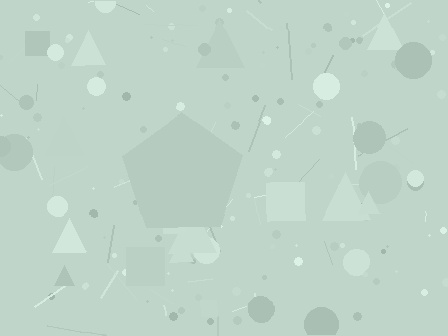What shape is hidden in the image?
A pentagon is hidden in the image.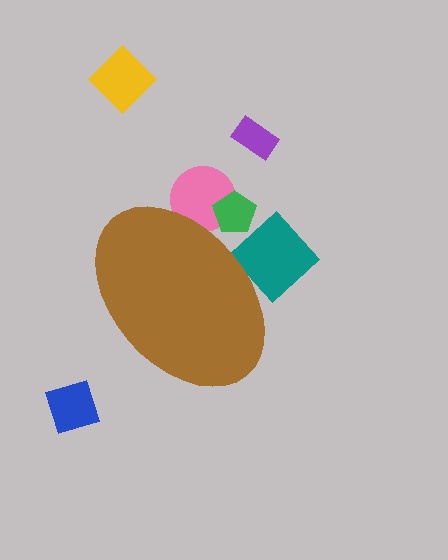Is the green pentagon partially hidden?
Yes, the green pentagon is partially hidden behind the brown ellipse.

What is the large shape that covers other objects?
A brown ellipse.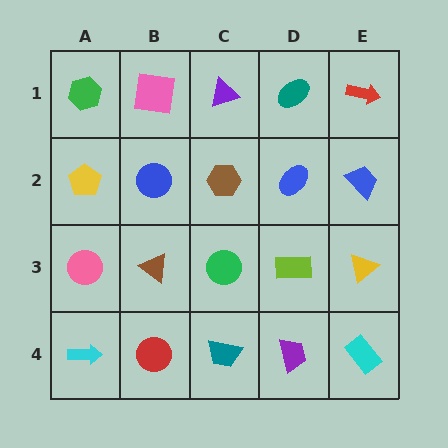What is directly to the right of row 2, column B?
A brown hexagon.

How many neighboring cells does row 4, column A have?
2.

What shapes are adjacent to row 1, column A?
A yellow pentagon (row 2, column A), a pink square (row 1, column B).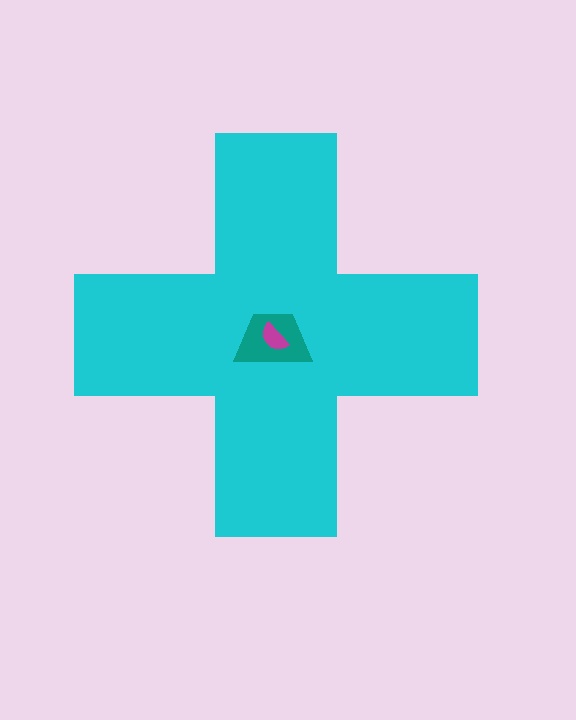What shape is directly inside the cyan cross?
The teal trapezoid.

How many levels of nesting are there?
3.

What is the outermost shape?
The cyan cross.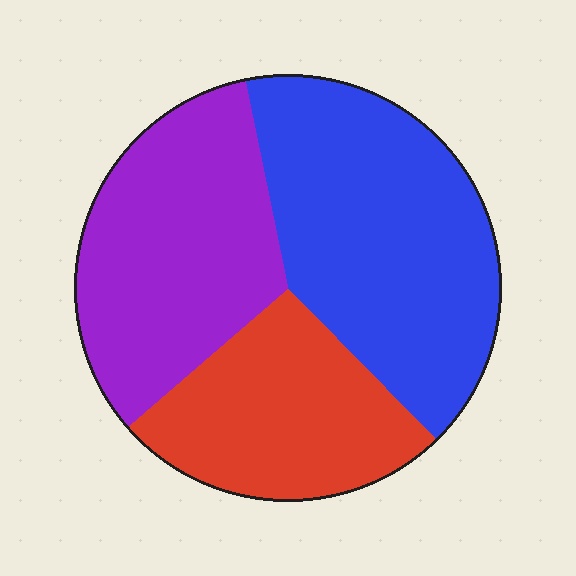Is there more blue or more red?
Blue.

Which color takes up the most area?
Blue, at roughly 40%.